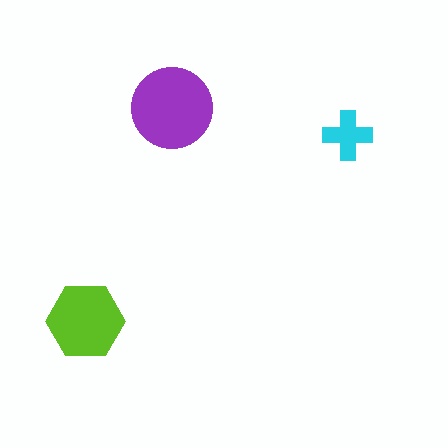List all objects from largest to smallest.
The purple circle, the lime hexagon, the cyan cross.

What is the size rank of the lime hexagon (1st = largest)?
2nd.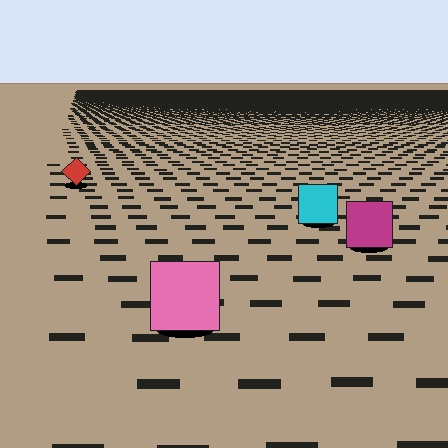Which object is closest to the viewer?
The pink square is closest. The texture marks near it are larger and more spread out.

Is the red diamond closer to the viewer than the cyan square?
No. The cyan square is closer — you can tell from the texture gradient: the ground texture is coarser near it.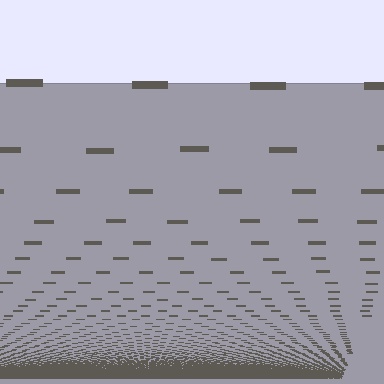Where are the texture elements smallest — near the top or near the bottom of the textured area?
Near the bottom.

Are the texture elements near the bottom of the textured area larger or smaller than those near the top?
Smaller. The gradient is inverted — elements near the bottom are smaller and denser.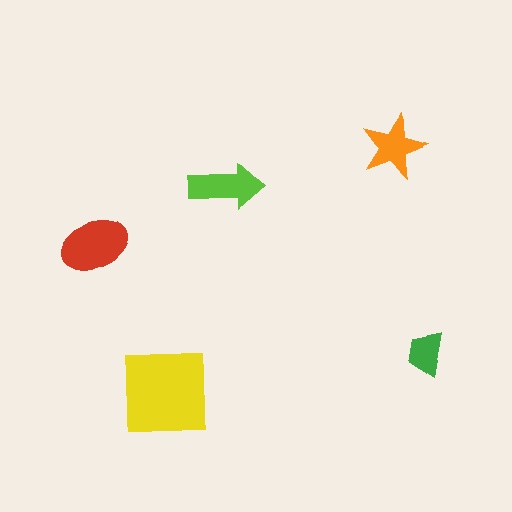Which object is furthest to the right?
The green trapezoid is rightmost.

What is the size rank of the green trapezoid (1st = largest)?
5th.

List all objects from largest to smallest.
The yellow square, the red ellipse, the lime arrow, the orange star, the green trapezoid.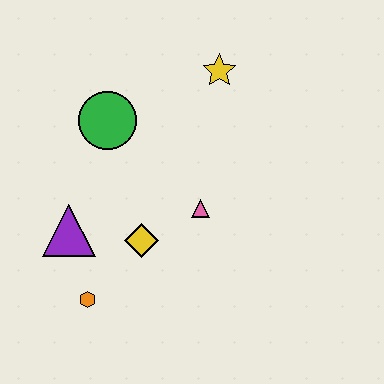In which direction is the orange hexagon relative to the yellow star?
The orange hexagon is below the yellow star.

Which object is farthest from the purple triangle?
The yellow star is farthest from the purple triangle.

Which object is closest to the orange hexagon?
The purple triangle is closest to the orange hexagon.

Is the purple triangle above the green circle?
No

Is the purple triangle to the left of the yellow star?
Yes